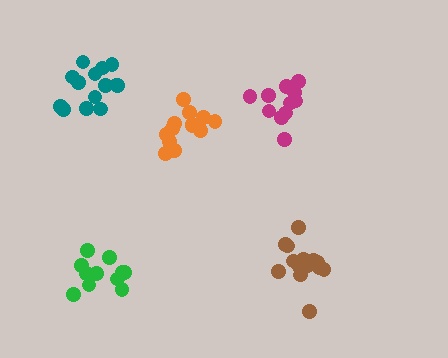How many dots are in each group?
Group 1: 14 dots, Group 2: 14 dots, Group 3: 14 dots, Group 4: 11 dots, Group 5: 12 dots (65 total).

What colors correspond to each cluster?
The clusters are colored: orange, brown, teal, magenta, green.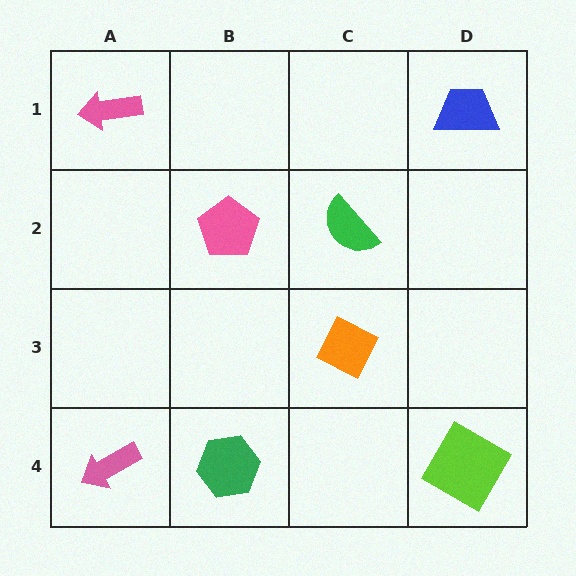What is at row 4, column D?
A lime diamond.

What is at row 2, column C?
A green semicircle.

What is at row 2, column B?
A pink pentagon.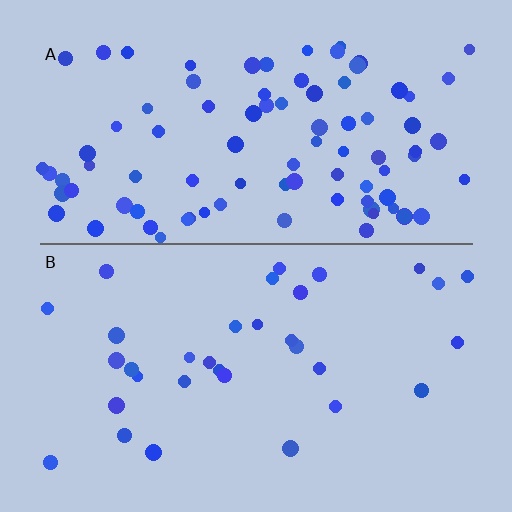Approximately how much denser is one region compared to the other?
Approximately 2.8× — region A over region B.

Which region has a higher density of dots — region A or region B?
A (the top).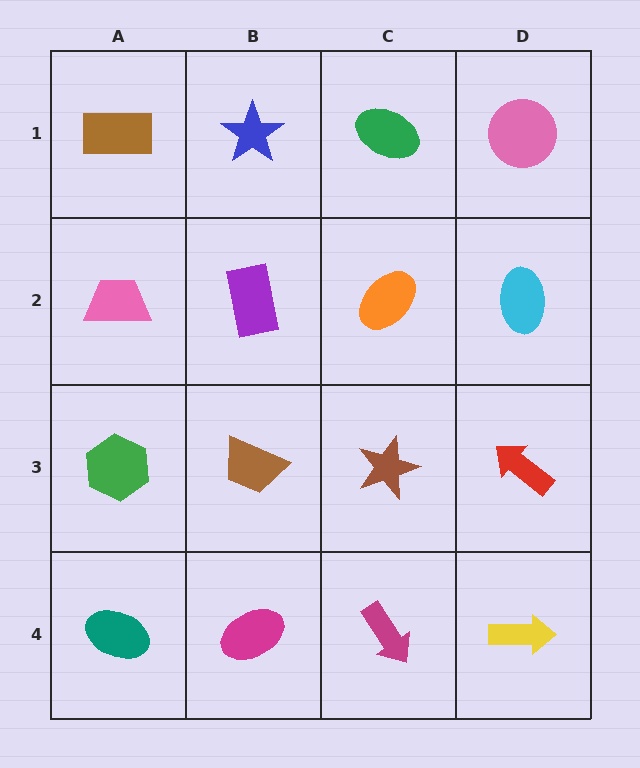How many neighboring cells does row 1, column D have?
2.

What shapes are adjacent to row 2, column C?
A green ellipse (row 1, column C), a brown star (row 3, column C), a purple rectangle (row 2, column B), a cyan ellipse (row 2, column D).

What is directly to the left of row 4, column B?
A teal ellipse.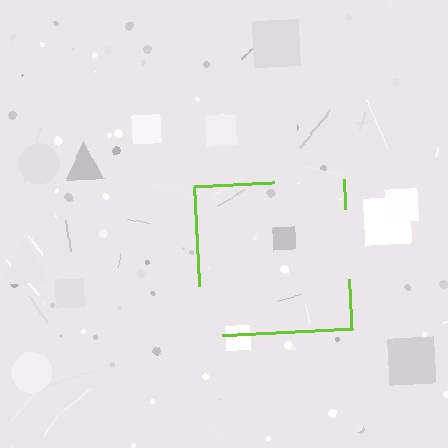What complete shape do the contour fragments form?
The contour fragments form a square.